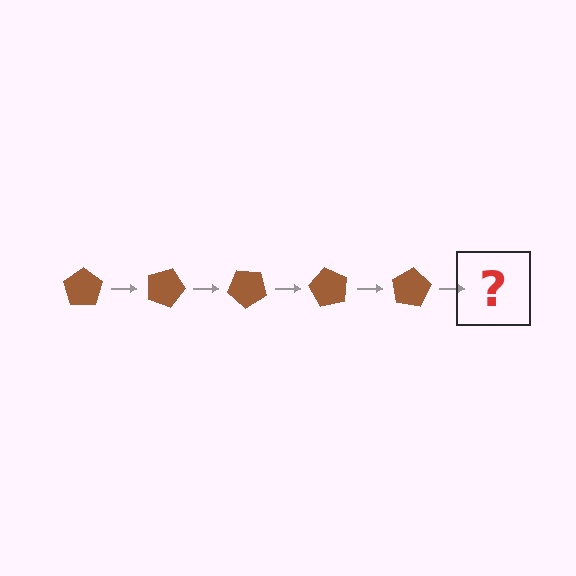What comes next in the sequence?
The next element should be a brown pentagon rotated 100 degrees.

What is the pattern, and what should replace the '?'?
The pattern is that the pentagon rotates 20 degrees each step. The '?' should be a brown pentagon rotated 100 degrees.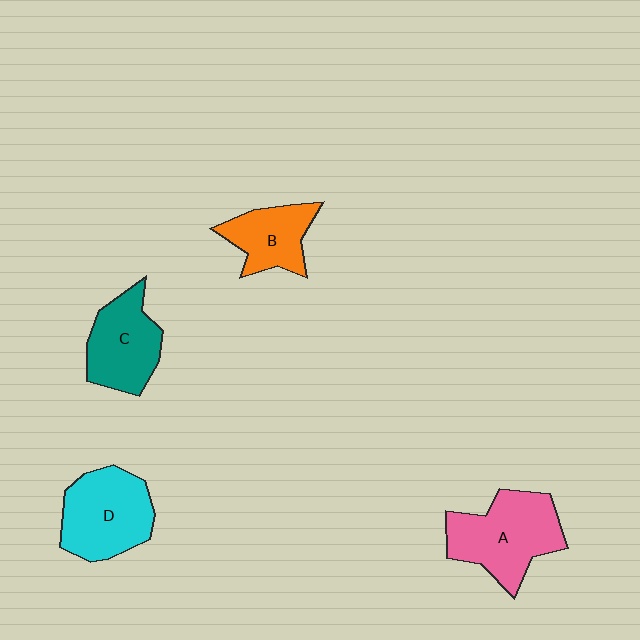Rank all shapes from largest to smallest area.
From largest to smallest: A (pink), D (cyan), C (teal), B (orange).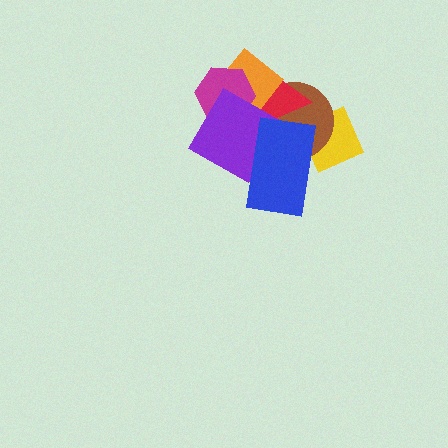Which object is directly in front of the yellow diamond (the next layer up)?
The brown circle is directly in front of the yellow diamond.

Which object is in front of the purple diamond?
The blue rectangle is in front of the purple diamond.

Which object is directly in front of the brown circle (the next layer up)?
The red triangle is directly in front of the brown circle.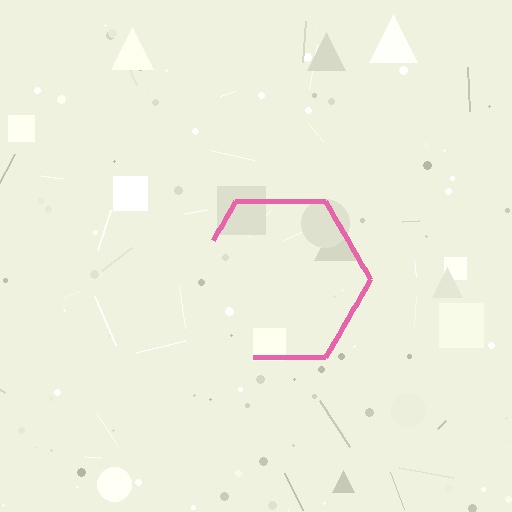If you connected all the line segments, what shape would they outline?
They would outline a hexagon.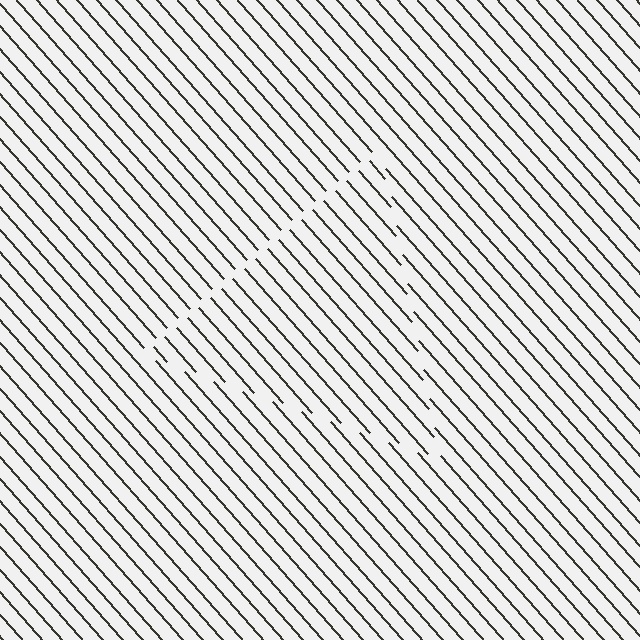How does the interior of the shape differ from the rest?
The interior of the shape contains the same grating, shifted by half a period — the contour is defined by the phase discontinuity where line-ends from the inner and outer gratings abut.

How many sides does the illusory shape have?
3 sides — the line-ends trace a triangle.